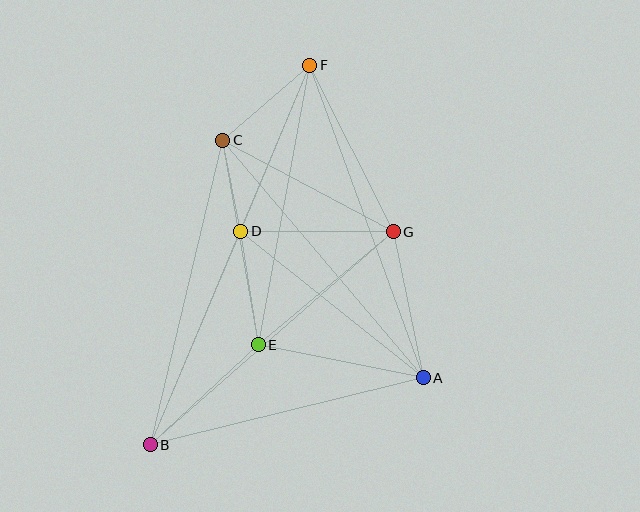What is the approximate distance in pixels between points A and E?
The distance between A and E is approximately 169 pixels.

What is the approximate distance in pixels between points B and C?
The distance between B and C is approximately 313 pixels.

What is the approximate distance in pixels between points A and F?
The distance between A and F is approximately 333 pixels.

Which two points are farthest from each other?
Points B and F are farthest from each other.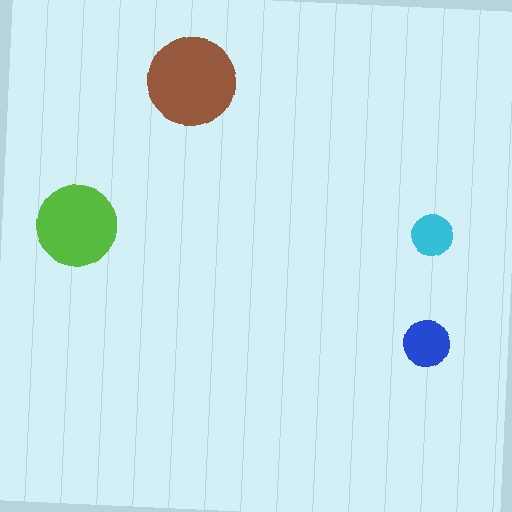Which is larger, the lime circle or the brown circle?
The brown one.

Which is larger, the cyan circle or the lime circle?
The lime one.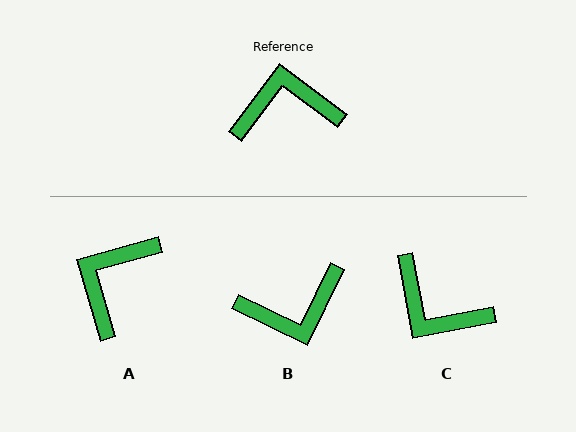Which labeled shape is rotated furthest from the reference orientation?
B, about 169 degrees away.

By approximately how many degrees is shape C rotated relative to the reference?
Approximately 137 degrees counter-clockwise.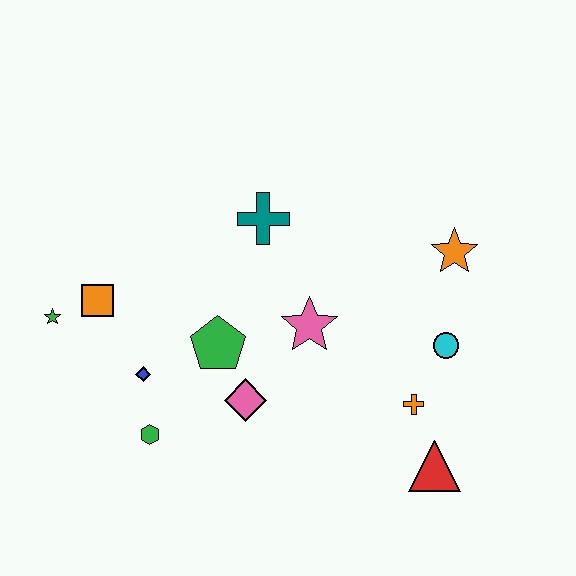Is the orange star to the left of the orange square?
No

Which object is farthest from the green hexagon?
The orange star is farthest from the green hexagon.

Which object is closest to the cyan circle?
The orange cross is closest to the cyan circle.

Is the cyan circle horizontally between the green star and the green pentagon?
No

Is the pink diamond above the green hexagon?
Yes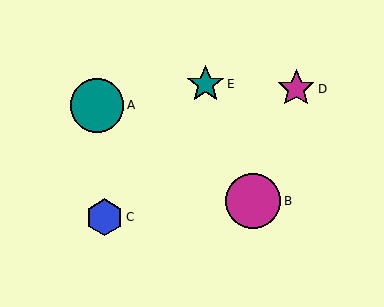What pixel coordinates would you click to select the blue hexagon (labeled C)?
Click at (105, 217) to select the blue hexagon C.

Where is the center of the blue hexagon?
The center of the blue hexagon is at (105, 217).